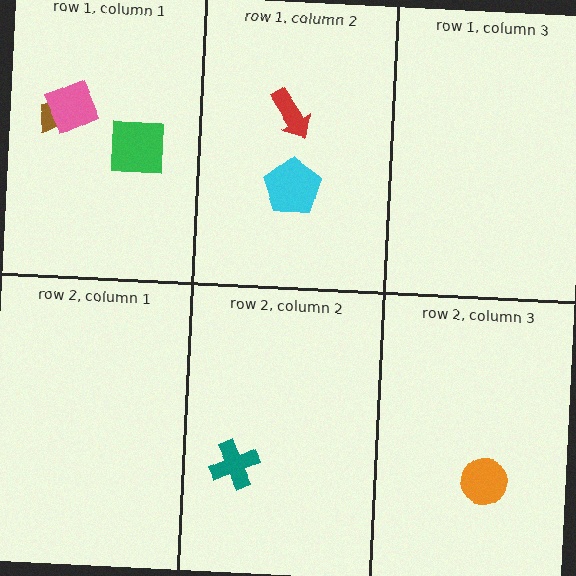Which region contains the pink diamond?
The row 1, column 1 region.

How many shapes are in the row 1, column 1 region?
3.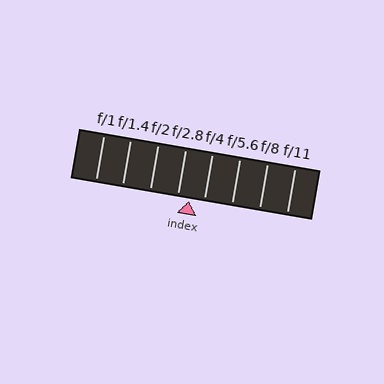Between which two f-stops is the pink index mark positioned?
The index mark is between f/2.8 and f/4.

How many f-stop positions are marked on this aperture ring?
There are 8 f-stop positions marked.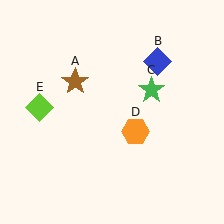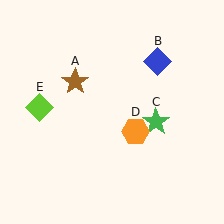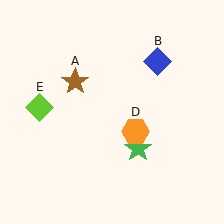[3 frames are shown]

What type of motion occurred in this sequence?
The green star (object C) rotated clockwise around the center of the scene.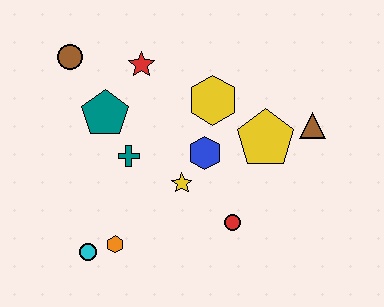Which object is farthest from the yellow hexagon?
The cyan circle is farthest from the yellow hexagon.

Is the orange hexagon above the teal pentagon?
No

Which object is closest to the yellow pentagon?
The brown triangle is closest to the yellow pentagon.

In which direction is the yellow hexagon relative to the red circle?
The yellow hexagon is above the red circle.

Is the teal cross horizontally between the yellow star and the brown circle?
Yes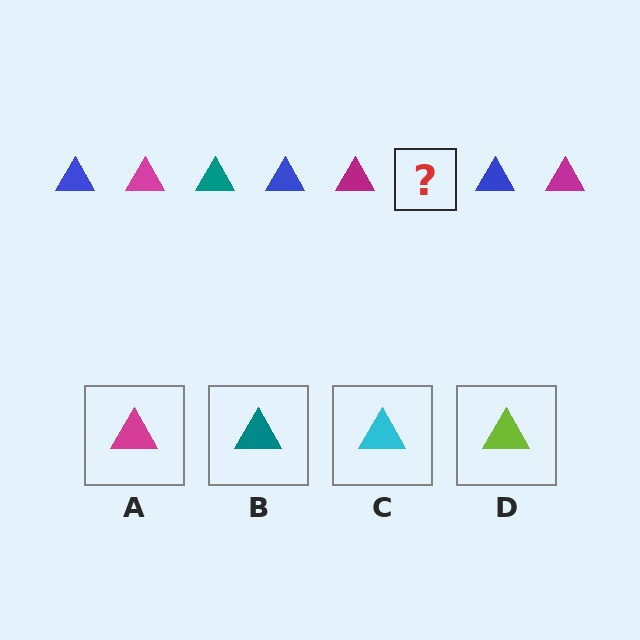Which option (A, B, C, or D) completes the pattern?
B.